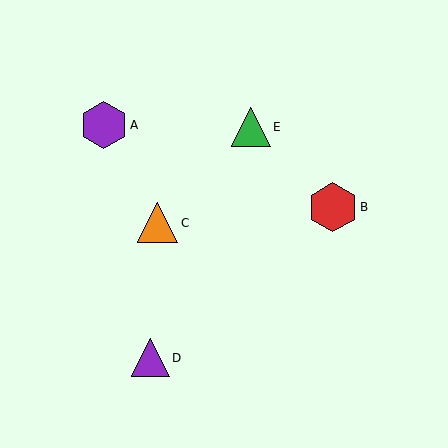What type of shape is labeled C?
Shape C is an orange triangle.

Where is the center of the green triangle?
The center of the green triangle is at (251, 127).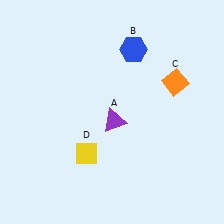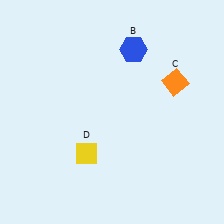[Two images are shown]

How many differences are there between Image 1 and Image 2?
There is 1 difference between the two images.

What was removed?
The purple triangle (A) was removed in Image 2.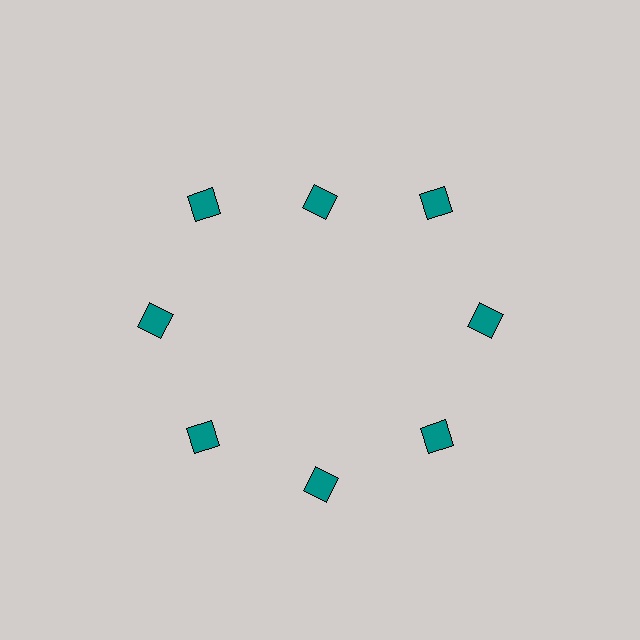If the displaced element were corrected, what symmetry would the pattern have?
It would have 8-fold rotational symmetry — the pattern would map onto itself every 45 degrees.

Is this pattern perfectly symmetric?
No. The 8 teal diamonds are arranged in a ring, but one element near the 12 o'clock position is pulled inward toward the center, breaking the 8-fold rotational symmetry.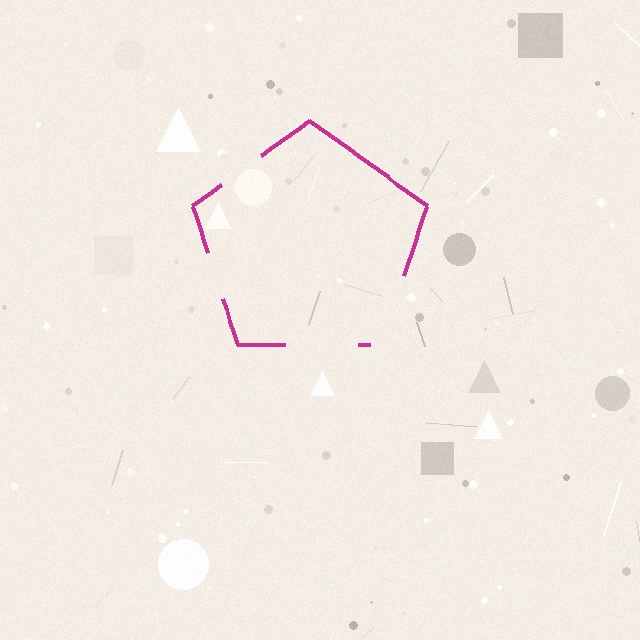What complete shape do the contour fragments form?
The contour fragments form a pentagon.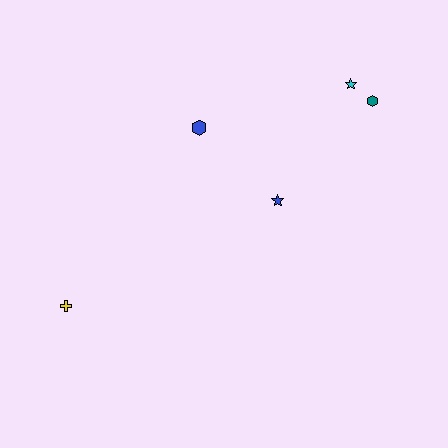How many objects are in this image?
There are 5 objects.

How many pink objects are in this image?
There are no pink objects.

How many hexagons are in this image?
There are 2 hexagons.